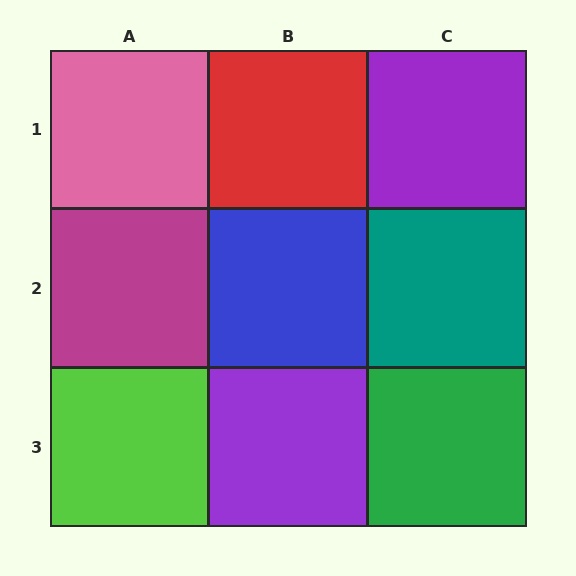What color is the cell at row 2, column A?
Magenta.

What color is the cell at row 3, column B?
Purple.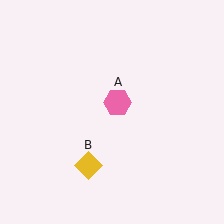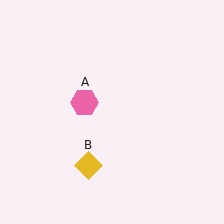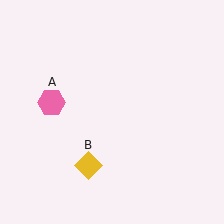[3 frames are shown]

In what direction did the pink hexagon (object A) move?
The pink hexagon (object A) moved left.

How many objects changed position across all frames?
1 object changed position: pink hexagon (object A).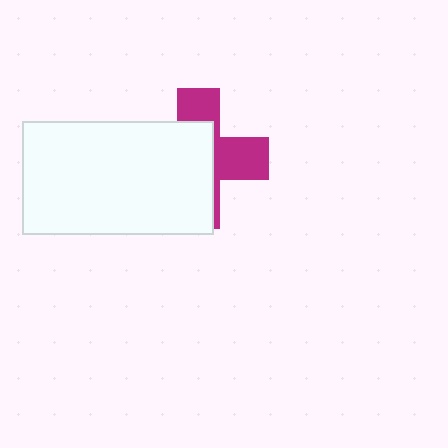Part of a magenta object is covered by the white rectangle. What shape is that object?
It is a cross.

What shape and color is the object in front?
The object in front is a white rectangle.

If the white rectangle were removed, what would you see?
You would see the complete magenta cross.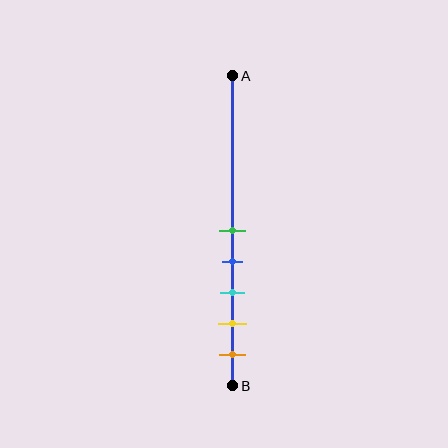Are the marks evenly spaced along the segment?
Yes, the marks are approximately evenly spaced.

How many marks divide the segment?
There are 5 marks dividing the segment.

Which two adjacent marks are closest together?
The green and blue marks are the closest adjacent pair.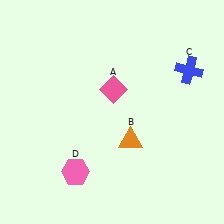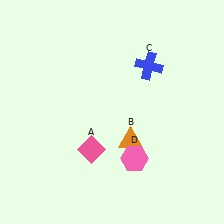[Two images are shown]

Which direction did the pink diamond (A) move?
The pink diamond (A) moved down.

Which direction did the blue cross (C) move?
The blue cross (C) moved left.